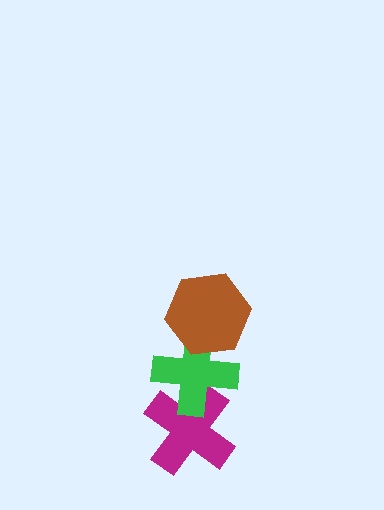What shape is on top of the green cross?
The brown hexagon is on top of the green cross.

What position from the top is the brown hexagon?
The brown hexagon is 1st from the top.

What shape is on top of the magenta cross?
The green cross is on top of the magenta cross.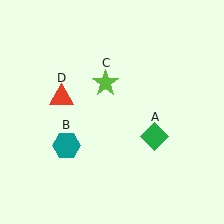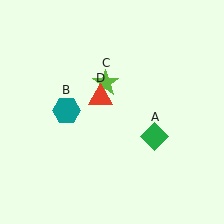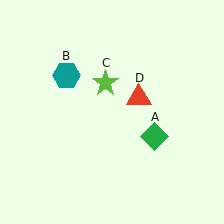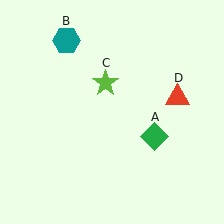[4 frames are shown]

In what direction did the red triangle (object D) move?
The red triangle (object D) moved right.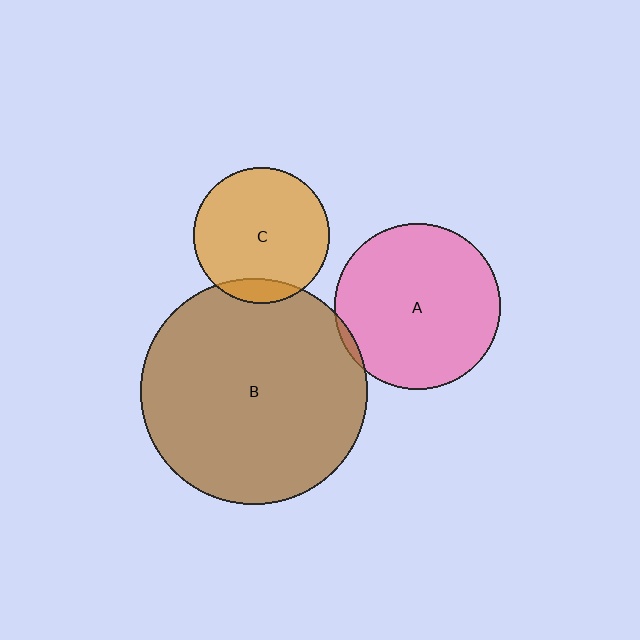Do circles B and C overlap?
Yes.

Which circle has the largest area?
Circle B (brown).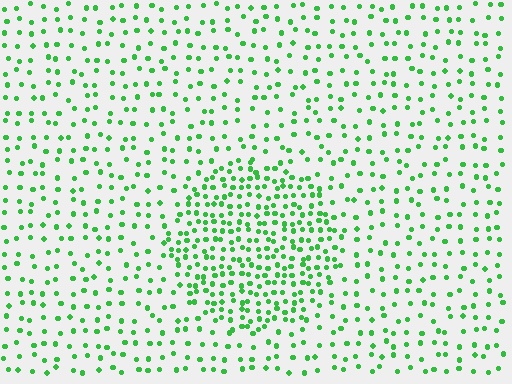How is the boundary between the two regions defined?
The boundary is defined by a change in element density (approximately 2.2x ratio). All elements are the same color, size, and shape.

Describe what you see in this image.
The image contains small green elements arranged at two different densities. A circle-shaped region is visible where the elements are more densely packed than the surrounding area.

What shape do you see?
I see a circle.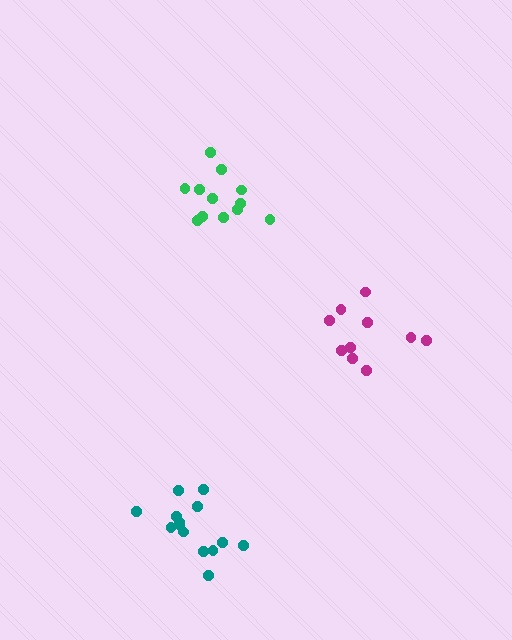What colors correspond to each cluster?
The clusters are colored: magenta, teal, green.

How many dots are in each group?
Group 1: 10 dots, Group 2: 14 dots, Group 3: 13 dots (37 total).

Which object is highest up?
The green cluster is topmost.